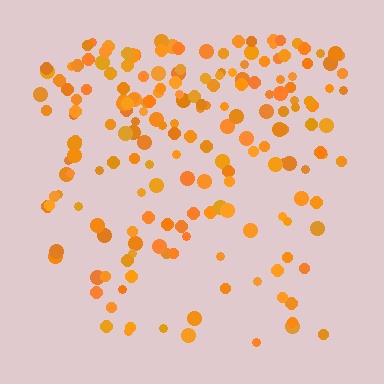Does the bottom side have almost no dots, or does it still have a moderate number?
Still a moderate number, just noticeably fewer than the top.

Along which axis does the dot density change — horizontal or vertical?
Vertical.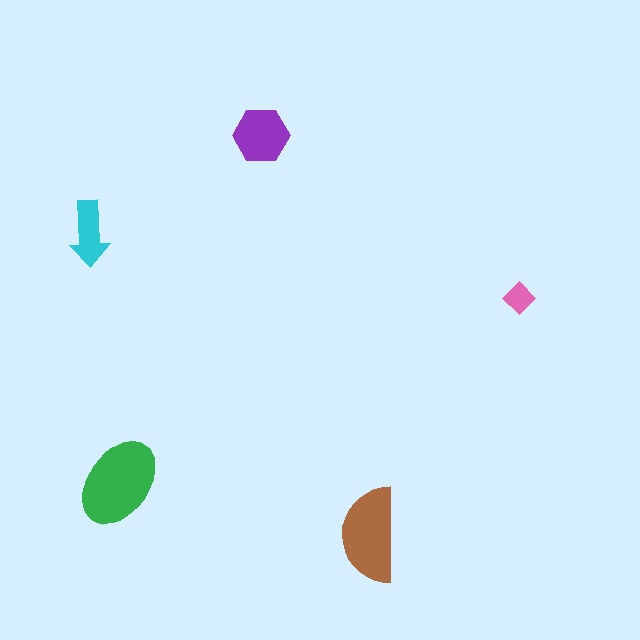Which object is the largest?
The green ellipse.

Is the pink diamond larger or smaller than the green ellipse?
Smaller.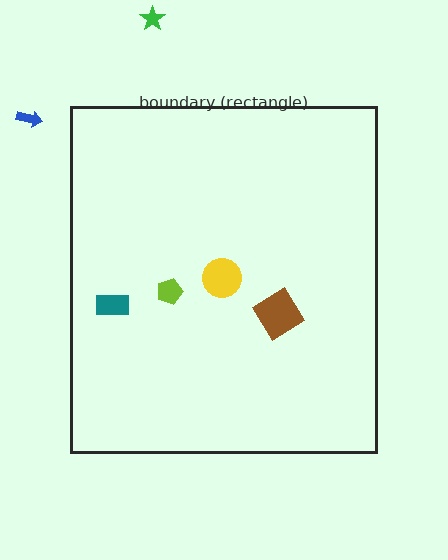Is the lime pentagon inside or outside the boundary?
Inside.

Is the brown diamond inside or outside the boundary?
Inside.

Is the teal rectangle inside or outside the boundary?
Inside.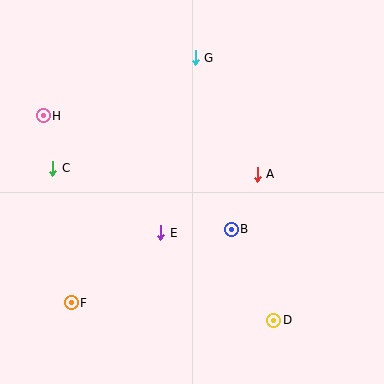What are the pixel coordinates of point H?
Point H is at (43, 116).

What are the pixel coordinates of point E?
Point E is at (161, 233).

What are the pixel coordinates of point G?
Point G is at (195, 58).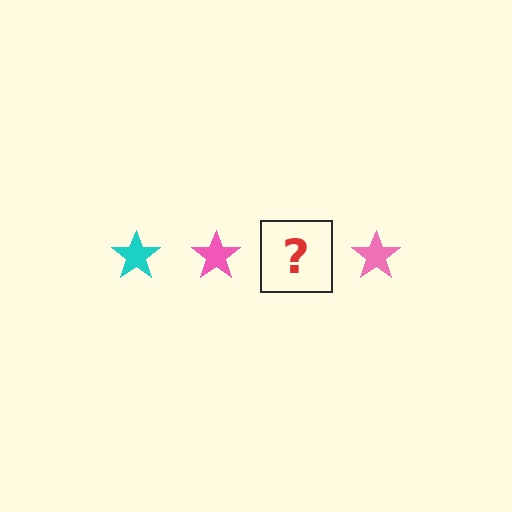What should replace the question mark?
The question mark should be replaced with a cyan star.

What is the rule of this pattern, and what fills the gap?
The rule is that the pattern cycles through cyan, pink stars. The gap should be filled with a cyan star.